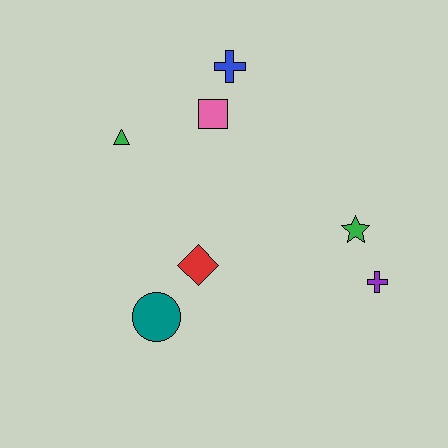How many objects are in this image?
There are 7 objects.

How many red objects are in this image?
There is 1 red object.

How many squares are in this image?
There is 1 square.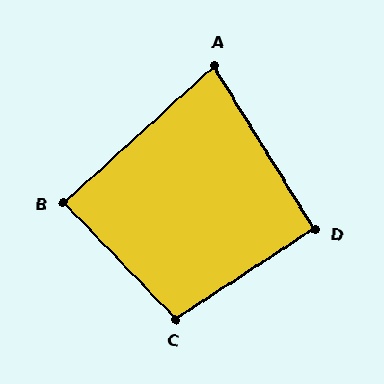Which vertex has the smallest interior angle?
A, at approximately 79 degrees.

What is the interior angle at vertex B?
Approximately 89 degrees (approximately right).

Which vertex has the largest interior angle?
C, at approximately 101 degrees.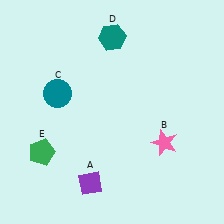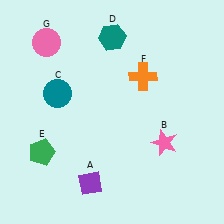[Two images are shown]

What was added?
An orange cross (F), a pink circle (G) were added in Image 2.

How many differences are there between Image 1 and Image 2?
There are 2 differences between the two images.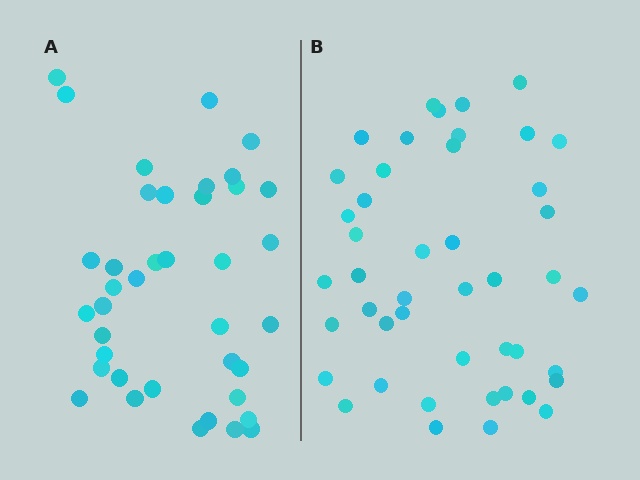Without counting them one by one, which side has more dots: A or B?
Region B (the right region) has more dots.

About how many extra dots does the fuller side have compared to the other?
Region B has about 6 more dots than region A.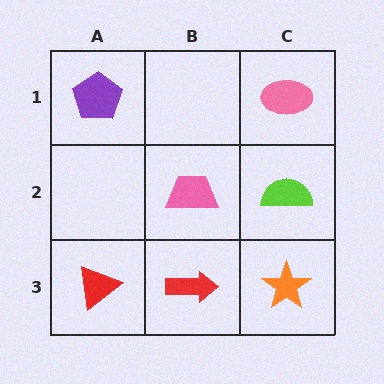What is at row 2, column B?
A pink trapezoid.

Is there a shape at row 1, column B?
No, that cell is empty.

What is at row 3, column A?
A red triangle.